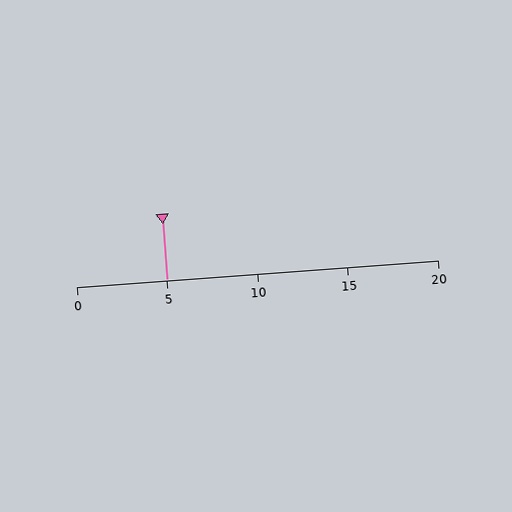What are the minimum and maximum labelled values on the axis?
The axis runs from 0 to 20.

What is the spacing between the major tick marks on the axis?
The major ticks are spaced 5 apart.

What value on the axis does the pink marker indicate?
The marker indicates approximately 5.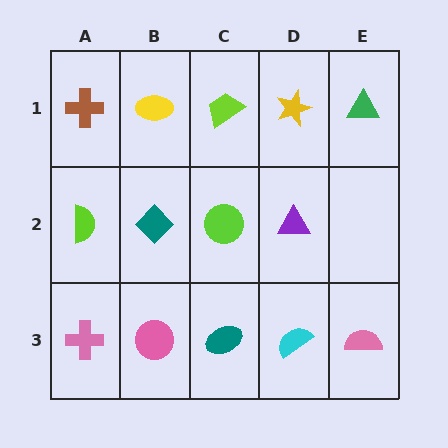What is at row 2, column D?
A purple triangle.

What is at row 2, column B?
A teal diamond.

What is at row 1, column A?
A brown cross.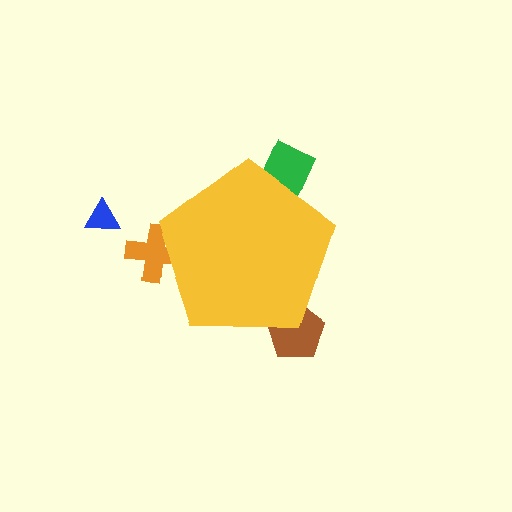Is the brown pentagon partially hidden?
Yes, the brown pentagon is partially hidden behind the yellow pentagon.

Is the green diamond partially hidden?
Yes, the green diamond is partially hidden behind the yellow pentagon.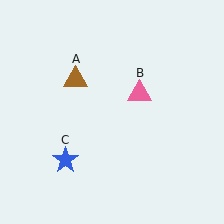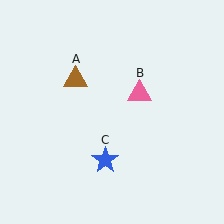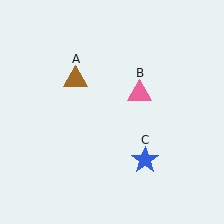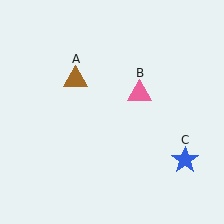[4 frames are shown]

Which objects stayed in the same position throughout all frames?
Brown triangle (object A) and pink triangle (object B) remained stationary.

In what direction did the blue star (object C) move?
The blue star (object C) moved right.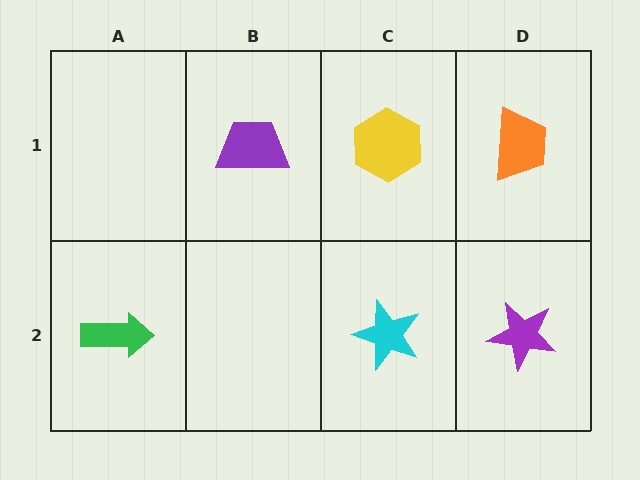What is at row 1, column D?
An orange trapezoid.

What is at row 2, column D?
A purple star.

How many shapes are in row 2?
3 shapes.